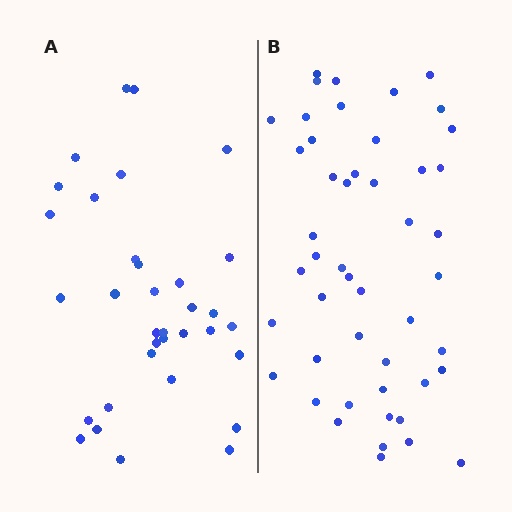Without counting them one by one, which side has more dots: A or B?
Region B (the right region) has more dots.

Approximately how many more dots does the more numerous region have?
Region B has approximately 15 more dots than region A.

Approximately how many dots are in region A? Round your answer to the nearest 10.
About 30 dots. (The exact count is 34, which rounds to 30.)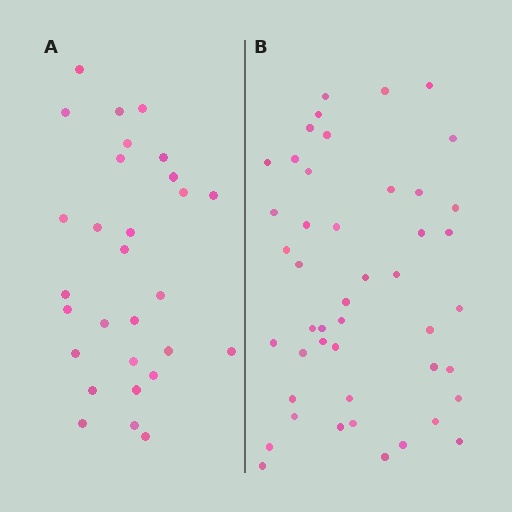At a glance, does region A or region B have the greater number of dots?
Region B (the right region) has more dots.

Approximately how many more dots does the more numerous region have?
Region B has approximately 15 more dots than region A.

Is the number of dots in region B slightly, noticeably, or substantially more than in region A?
Region B has substantially more. The ratio is roughly 1.6 to 1.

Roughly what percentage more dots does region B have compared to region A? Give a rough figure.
About 60% more.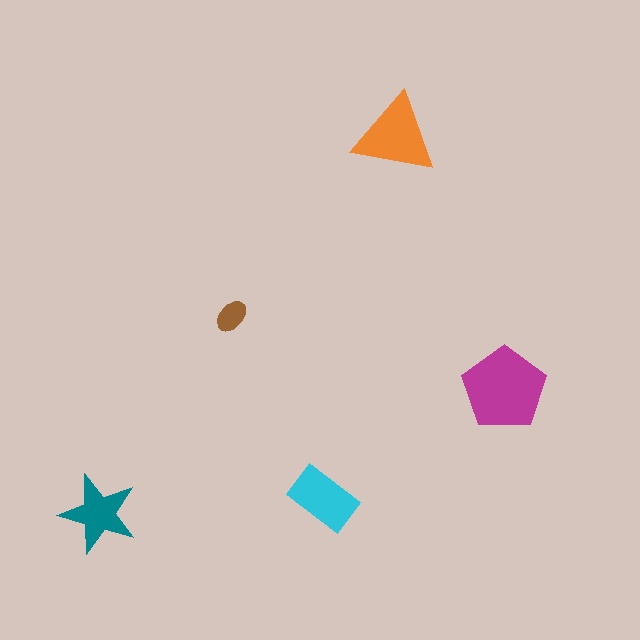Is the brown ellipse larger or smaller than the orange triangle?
Smaller.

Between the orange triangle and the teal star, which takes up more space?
The orange triangle.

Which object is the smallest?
The brown ellipse.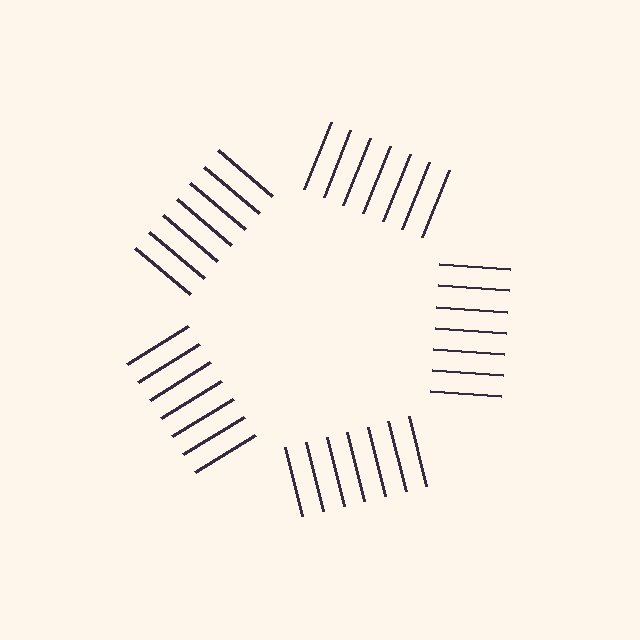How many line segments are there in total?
35 — 7 along each of the 5 edges.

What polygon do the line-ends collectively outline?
An illusory pentagon — the line segments terminate on its edges but no continuous stroke is drawn.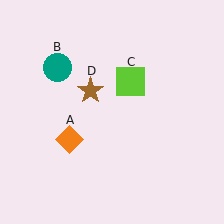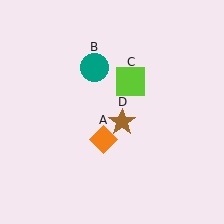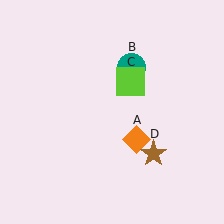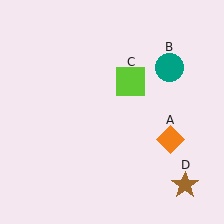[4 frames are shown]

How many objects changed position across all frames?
3 objects changed position: orange diamond (object A), teal circle (object B), brown star (object D).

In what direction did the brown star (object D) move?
The brown star (object D) moved down and to the right.